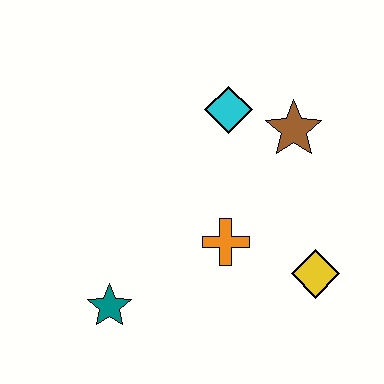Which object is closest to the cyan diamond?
The brown star is closest to the cyan diamond.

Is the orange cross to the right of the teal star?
Yes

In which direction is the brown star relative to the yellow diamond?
The brown star is above the yellow diamond.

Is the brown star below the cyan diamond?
Yes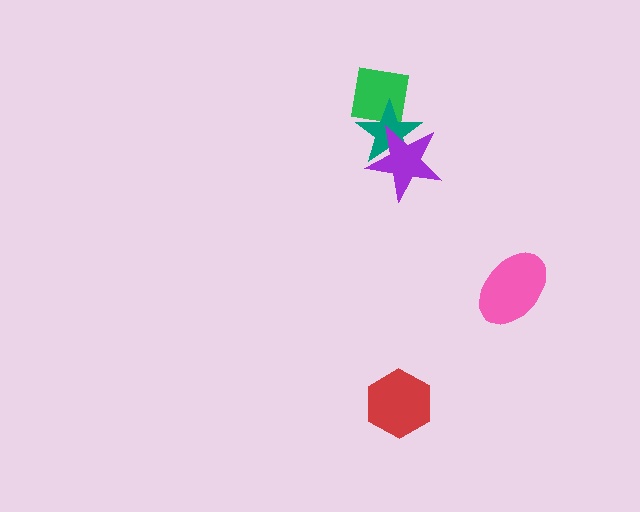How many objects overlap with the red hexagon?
0 objects overlap with the red hexagon.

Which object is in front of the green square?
The teal star is in front of the green square.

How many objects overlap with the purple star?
1 object overlaps with the purple star.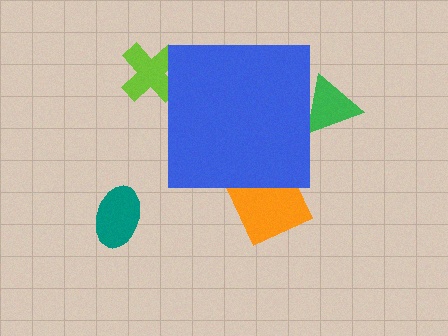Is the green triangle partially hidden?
Yes, the green triangle is partially hidden behind the blue square.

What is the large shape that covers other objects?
A blue square.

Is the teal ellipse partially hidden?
No, the teal ellipse is fully visible.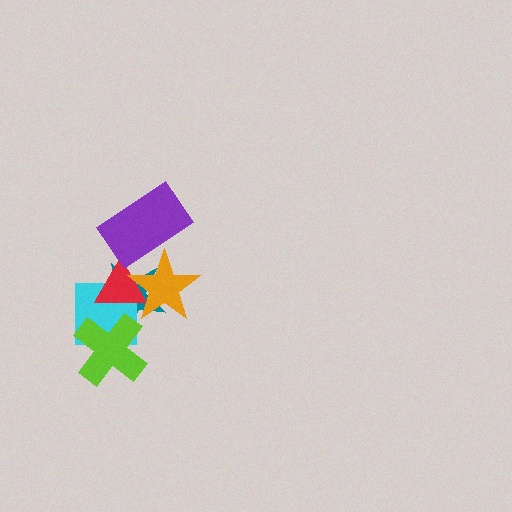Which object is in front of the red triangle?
The orange star is in front of the red triangle.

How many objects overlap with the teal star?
4 objects overlap with the teal star.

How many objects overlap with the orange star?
3 objects overlap with the orange star.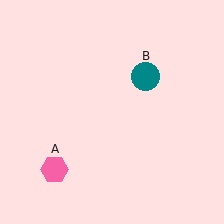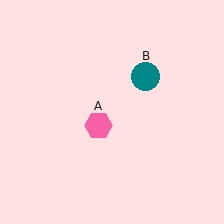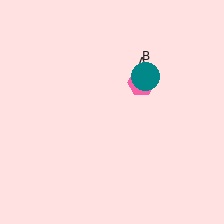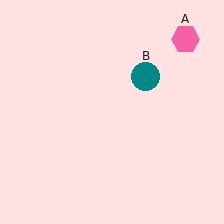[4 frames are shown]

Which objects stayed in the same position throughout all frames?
Teal circle (object B) remained stationary.